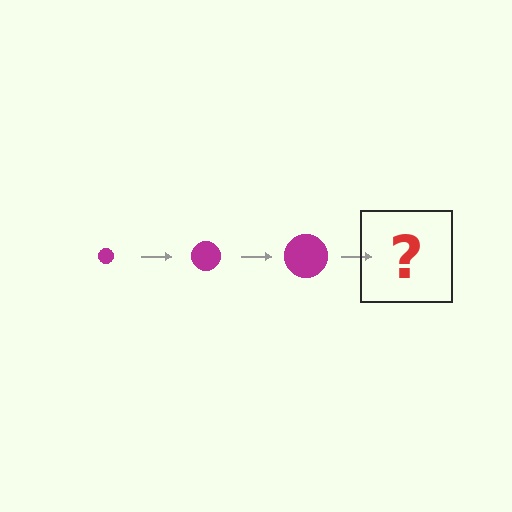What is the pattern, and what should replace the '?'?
The pattern is that the circle gets progressively larger each step. The '?' should be a magenta circle, larger than the previous one.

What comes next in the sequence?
The next element should be a magenta circle, larger than the previous one.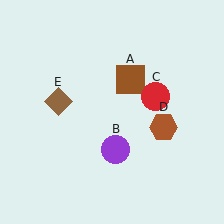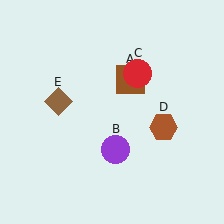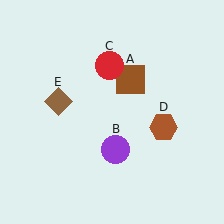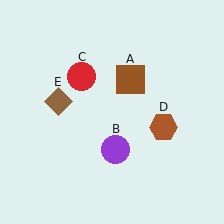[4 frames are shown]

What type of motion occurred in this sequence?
The red circle (object C) rotated counterclockwise around the center of the scene.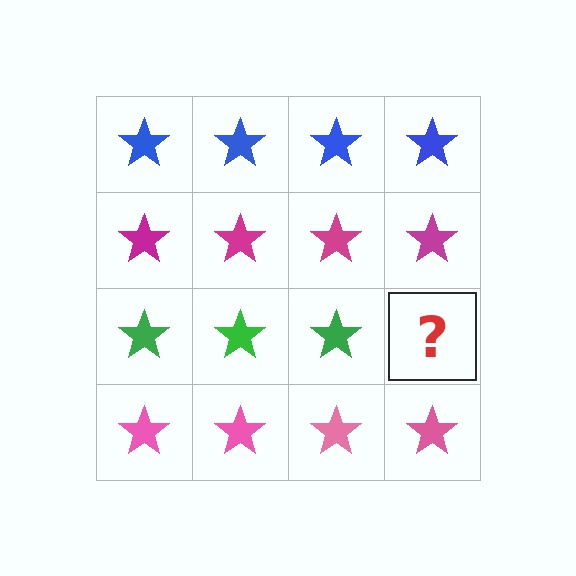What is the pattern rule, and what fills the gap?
The rule is that each row has a consistent color. The gap should be filled with a green star.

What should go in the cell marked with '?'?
The missing cell should contain a green star.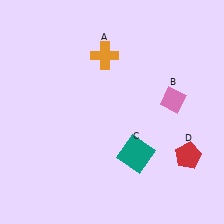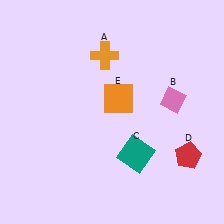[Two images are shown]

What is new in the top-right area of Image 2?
An orange square (E) was added in the top-right area of Image 2.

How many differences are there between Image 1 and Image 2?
There is 1 difference between the two images.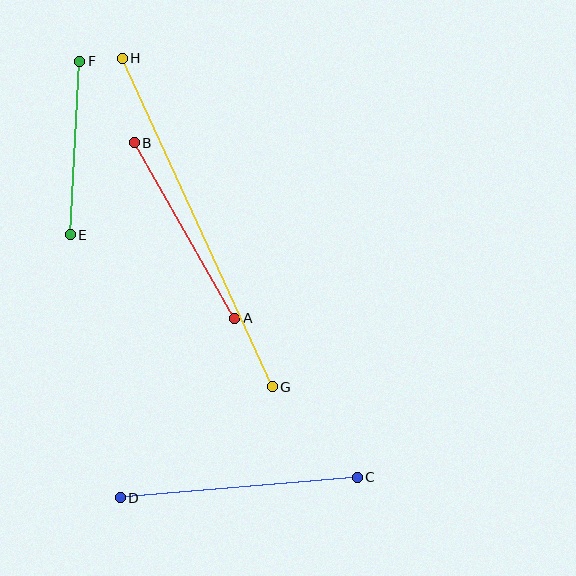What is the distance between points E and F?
The distance is approximately 174 pixels.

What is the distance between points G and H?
The distance is approximately 362 pixels.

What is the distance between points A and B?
The distance is approximately 202 pixels.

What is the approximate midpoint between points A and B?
The midpoint is at approximately (184, 230) pixels.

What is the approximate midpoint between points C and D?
The midpoint is at approximately (239, 488) pixels.